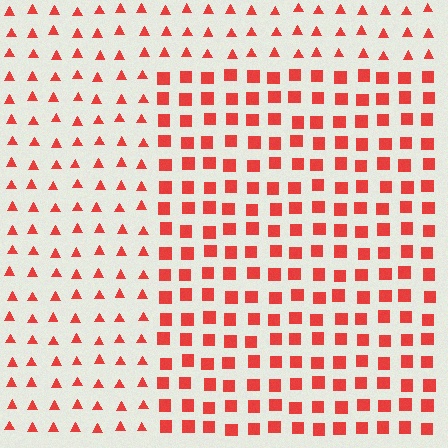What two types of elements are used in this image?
The image uses squares inside the rectangle region and triangles outside it.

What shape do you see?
I see a rectangle.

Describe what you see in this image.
The image is filled with small red elements arranged in a uniform grid. A rectangle-shaped region contains squares, while the surrounding area contains triangles. The boundary is defined purely by the change in element shape.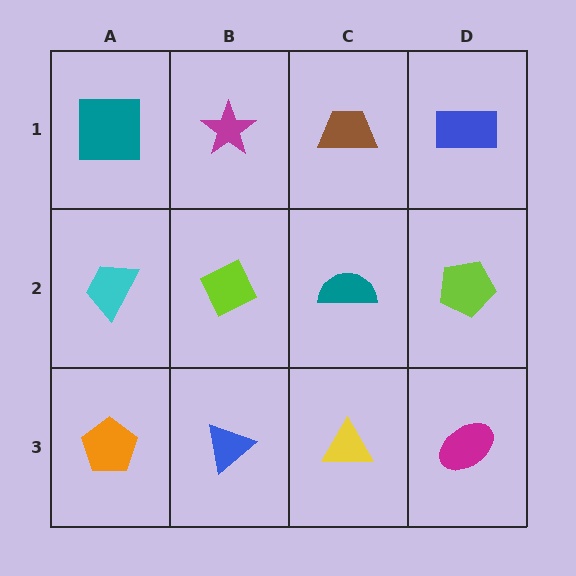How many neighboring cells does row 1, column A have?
2.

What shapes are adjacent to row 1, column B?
A lime diamond (row 2, column B), a teal square (row 1, column A), a brown trapezoid (row 1, column C).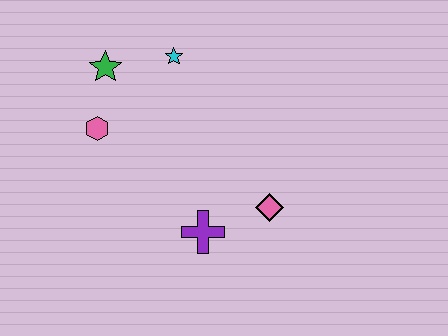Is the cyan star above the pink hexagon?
Yes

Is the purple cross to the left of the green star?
No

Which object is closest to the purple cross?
The pink diamond is closest to the purple cross.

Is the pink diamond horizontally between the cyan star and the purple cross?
No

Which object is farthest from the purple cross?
The green star is farthest from the purple cross.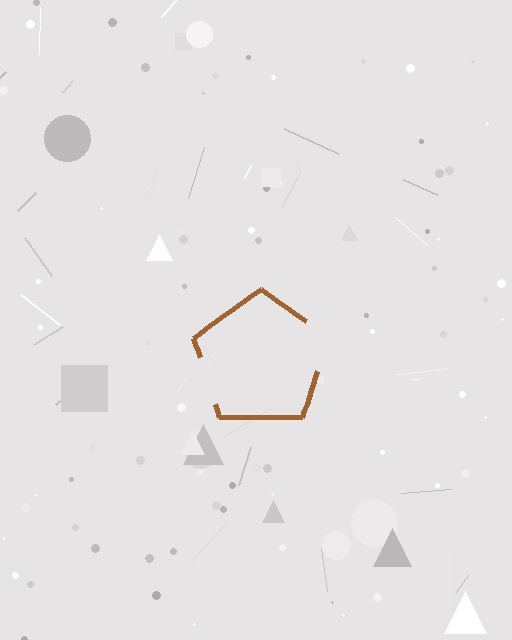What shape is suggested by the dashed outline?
The dashed outline suggests a pentagon.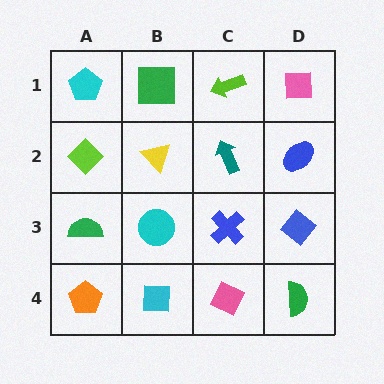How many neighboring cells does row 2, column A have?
3.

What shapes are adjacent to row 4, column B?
A cyan circle (row 3, column B), an orange pentagon (row 4, column A), a pink diamond (row 4, column C).